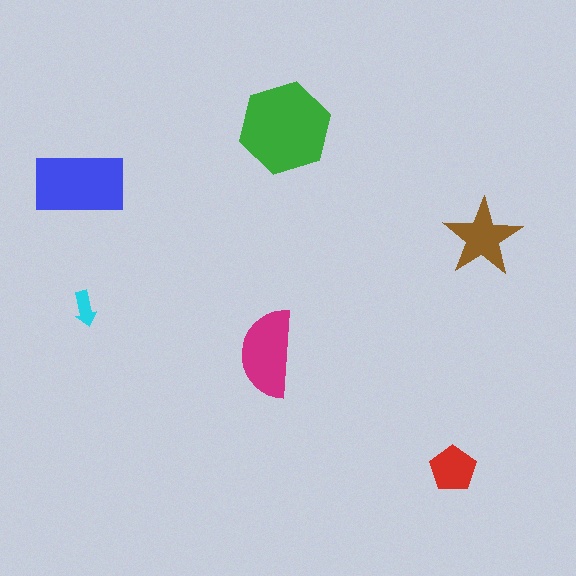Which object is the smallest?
The cyan arrow.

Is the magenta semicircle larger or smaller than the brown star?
Larger.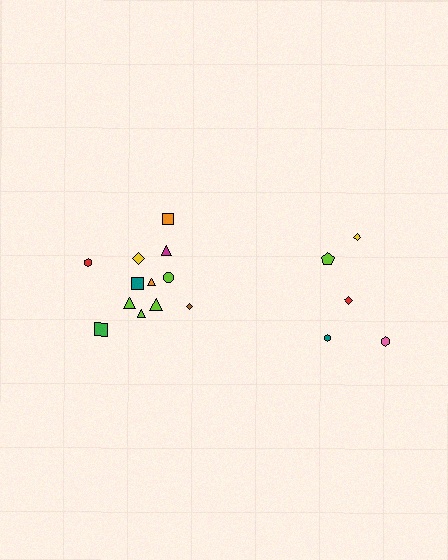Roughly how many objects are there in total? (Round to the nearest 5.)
Roughly 15 objects in total.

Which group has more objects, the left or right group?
The left group.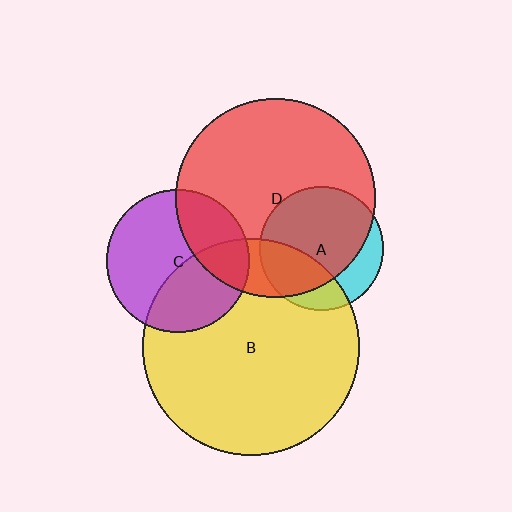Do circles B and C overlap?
Yes.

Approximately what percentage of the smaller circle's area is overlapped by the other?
Approximately 40%.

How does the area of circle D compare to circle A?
Approximately 2.6 times.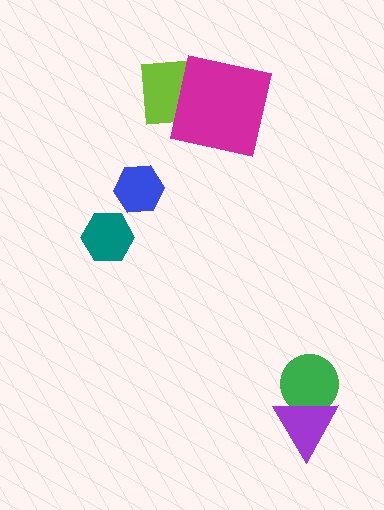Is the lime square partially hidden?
Yes, it is partially covered by another shape.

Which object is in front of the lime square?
The magenta square is in front of the lime square.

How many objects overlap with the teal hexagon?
0 objects overlap with the teal hexagon.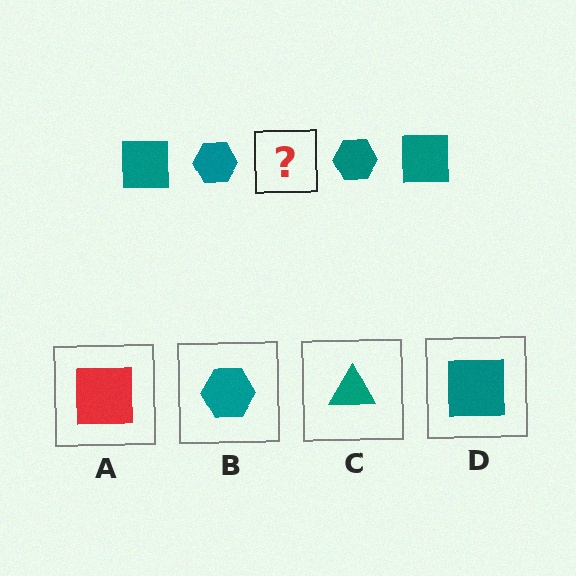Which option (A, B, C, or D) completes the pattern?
D.